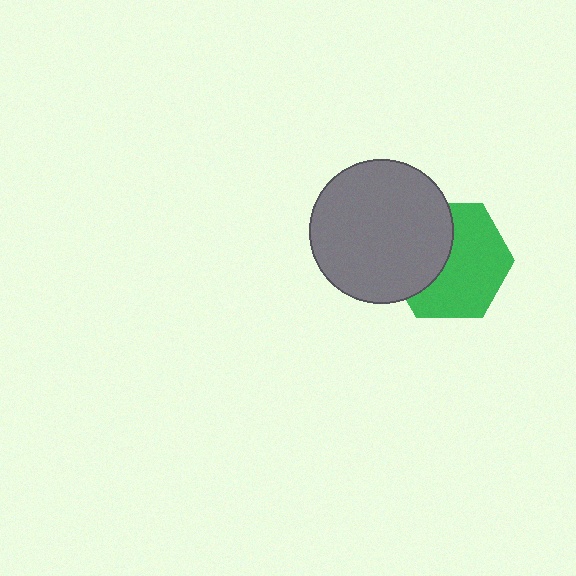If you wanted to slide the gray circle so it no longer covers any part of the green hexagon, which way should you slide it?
Slide it left — that is the most direct way to separate the two shapes.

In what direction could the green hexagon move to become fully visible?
The green hexagon could move right. That would shift it out from behind the gray circle entirely.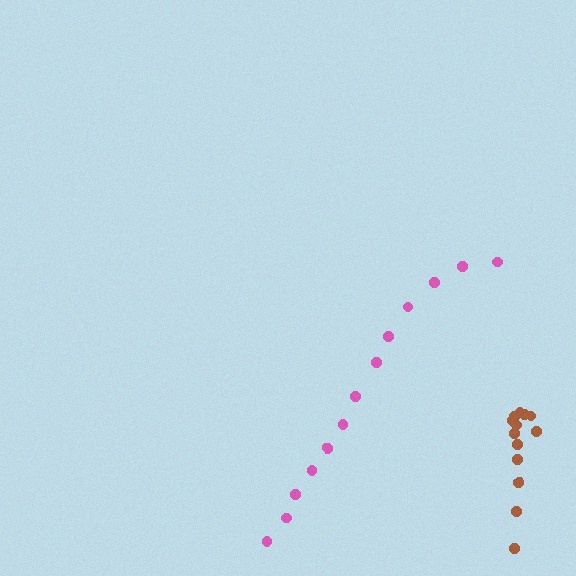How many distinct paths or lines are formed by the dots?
There are 2 distinct paths.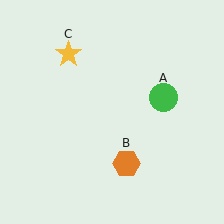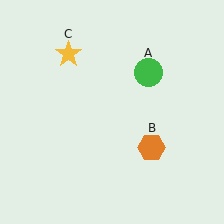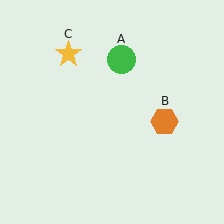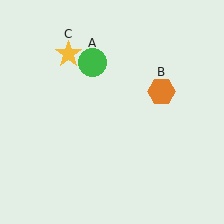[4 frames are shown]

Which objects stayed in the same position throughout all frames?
Yellow star (object C) remained stationary.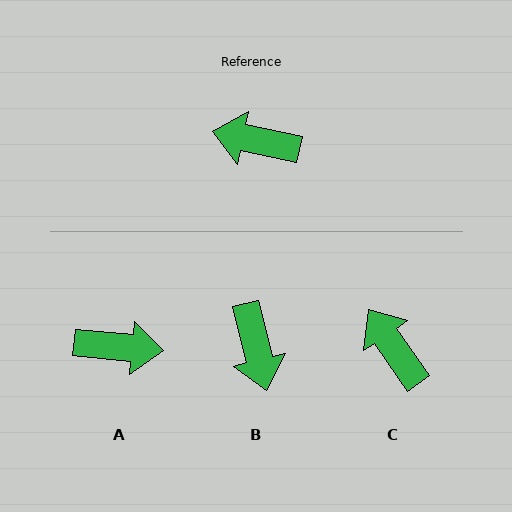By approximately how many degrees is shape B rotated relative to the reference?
Approximately 116 degrees counter-clockwise.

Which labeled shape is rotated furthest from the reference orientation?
A, about 173 degrees away.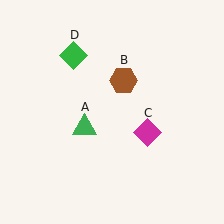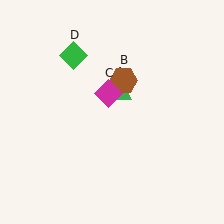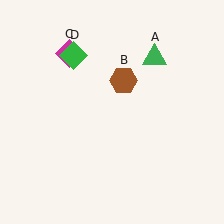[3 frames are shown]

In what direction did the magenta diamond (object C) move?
The magenta diamond (object C) moved up and to the left.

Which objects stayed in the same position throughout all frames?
Brown hexagon (object B) and green diamond (object D) remained stationary.